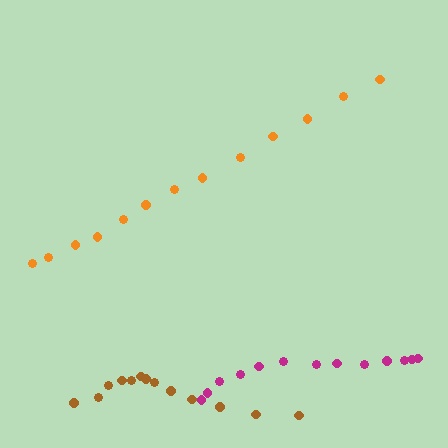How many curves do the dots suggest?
There are 3 distinct paths.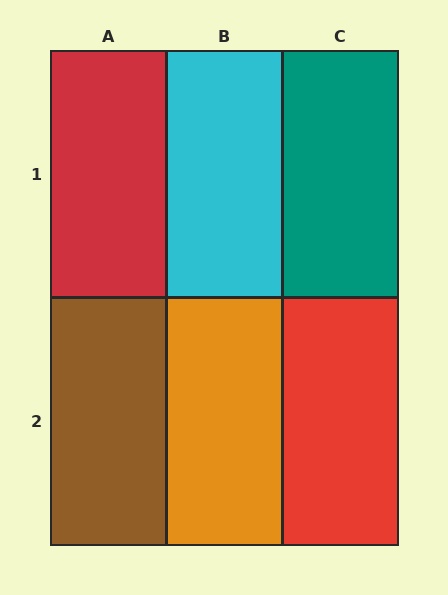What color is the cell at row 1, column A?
Red.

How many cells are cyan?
1 cell is cyan.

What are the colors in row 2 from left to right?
Brown, orange, red.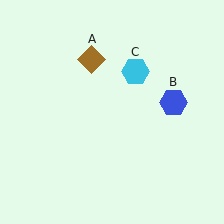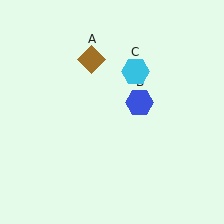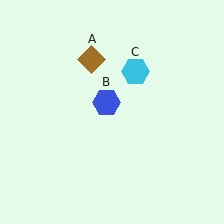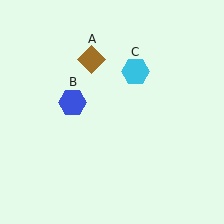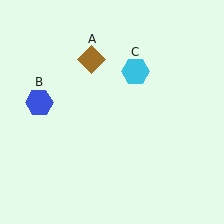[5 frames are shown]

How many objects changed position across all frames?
1 object changed position: blue hexagon (object B).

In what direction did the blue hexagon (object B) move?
The blue hexagon (object B) moved left.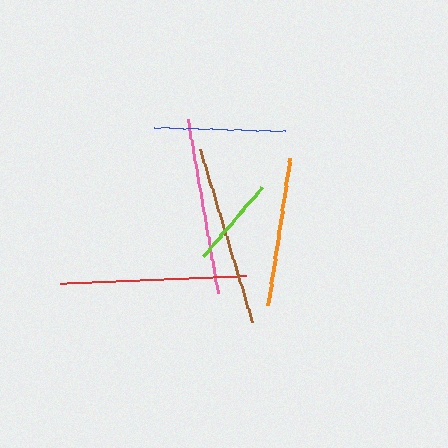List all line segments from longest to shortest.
From longest to shortest: red, brown, pink, orange, blue, lime.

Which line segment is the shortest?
The lime line is the shortest at approximately 90 pixels.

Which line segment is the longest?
The red line is the longest at approximately 187 pixels.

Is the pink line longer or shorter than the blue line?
The pink line is longer than the blue line.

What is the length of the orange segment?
The orange segment is approximately 149 pixels long.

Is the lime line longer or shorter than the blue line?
The blue line is longer than the lime line.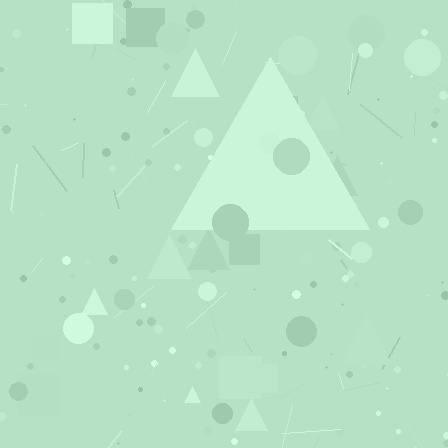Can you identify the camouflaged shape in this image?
The camouflaged shape is a triangle.